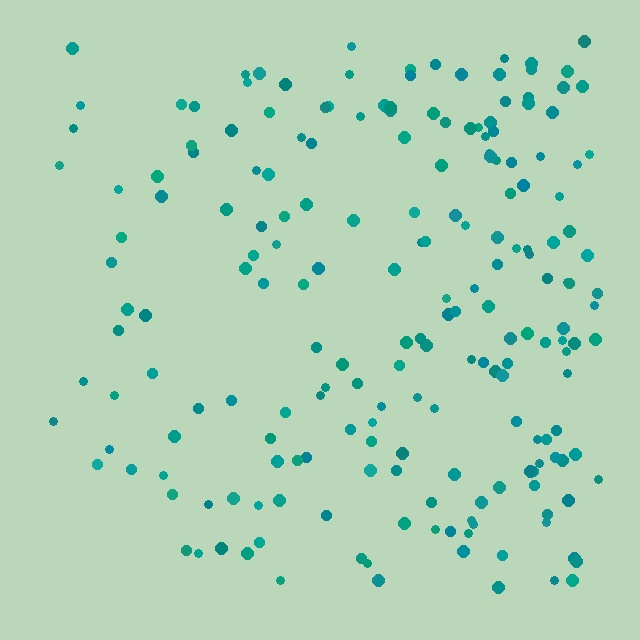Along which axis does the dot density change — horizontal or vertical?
Horizontal.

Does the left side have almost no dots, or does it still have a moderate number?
Still a moderate number, just noticeably fewer than the right.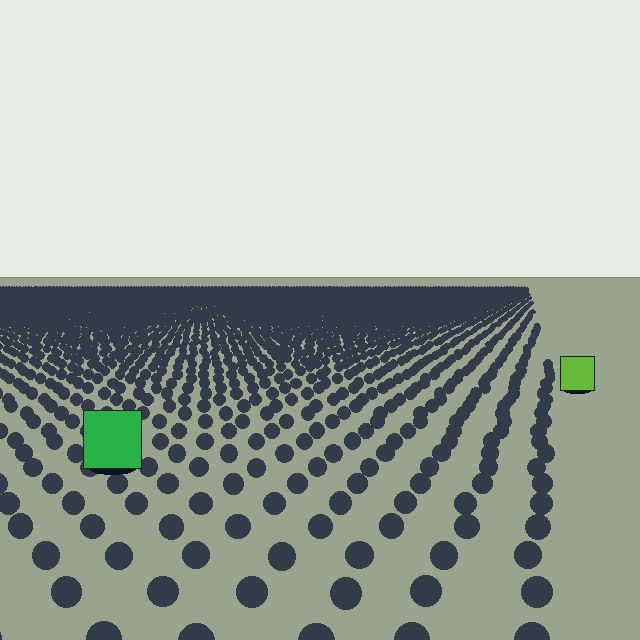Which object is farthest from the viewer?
The lime square is farthest from the viewer. It appears smaller and the ground texture around it is denser.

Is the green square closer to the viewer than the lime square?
Yes. The green square is closer — you can tell from the texture gradient: the ground texture is coarser near it.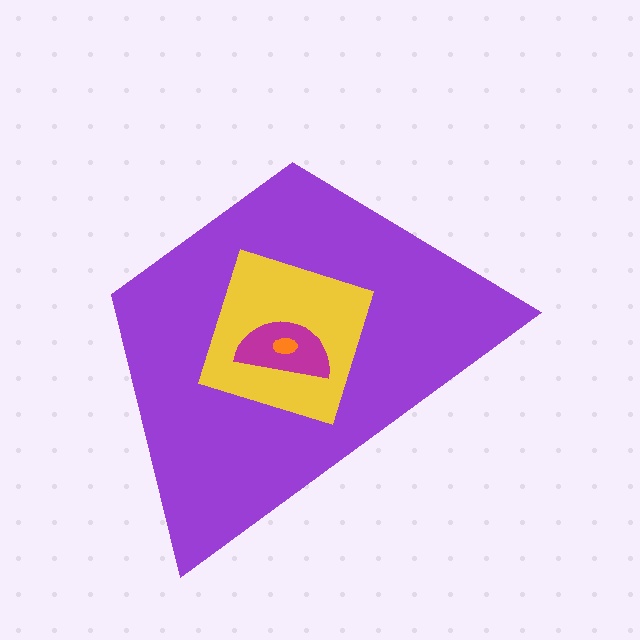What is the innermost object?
The orange ellipse.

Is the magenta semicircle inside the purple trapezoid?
Yes.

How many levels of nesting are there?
4.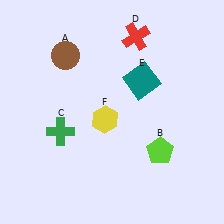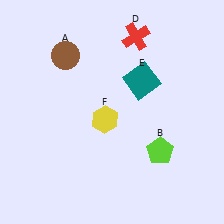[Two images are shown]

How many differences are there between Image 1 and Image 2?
There is 1 difference between the two images.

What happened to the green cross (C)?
The green cross (C) was removed in Image 2. It was in the bottom-left area of Image 1.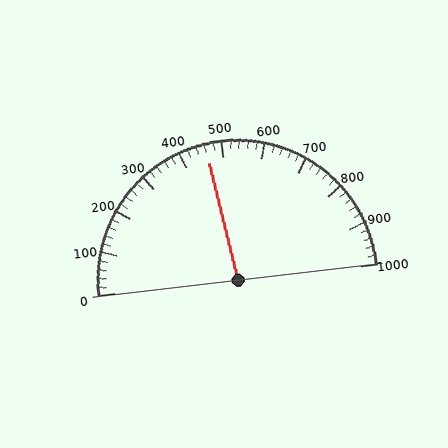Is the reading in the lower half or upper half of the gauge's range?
The reading is in the lower half of the range (0 to 1000).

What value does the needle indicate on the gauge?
The needle indicates approximately 460.